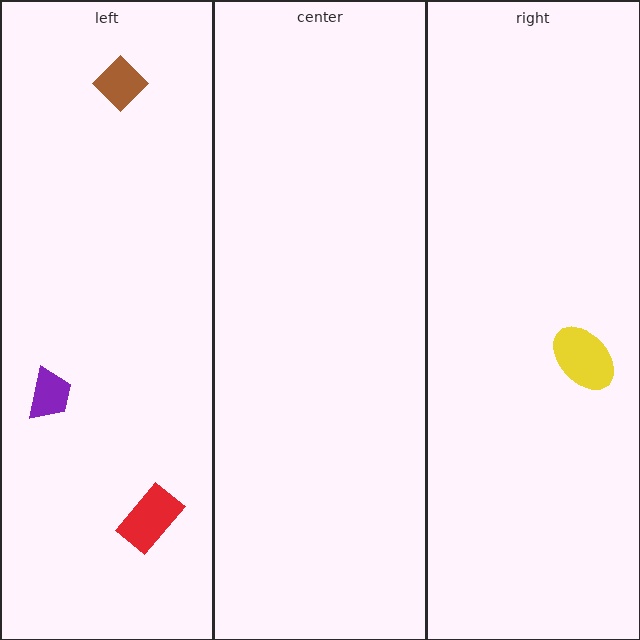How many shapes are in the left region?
3.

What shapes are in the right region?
The yellow ellipse.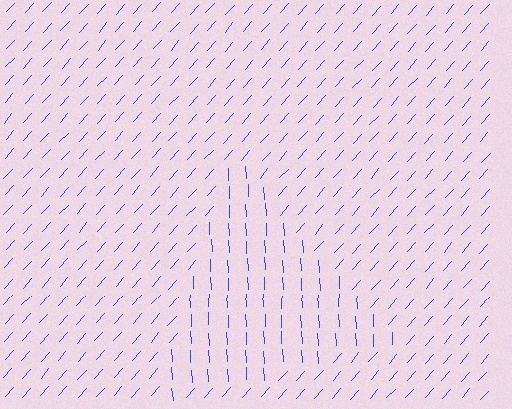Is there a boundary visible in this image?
Yes, there is a texture boundary formed by a change in line orientation.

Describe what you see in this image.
The image is filled with small blue line segments. A triangle region in the image has lines oriented differently from the surrounding lines, creating a visible texture boundary.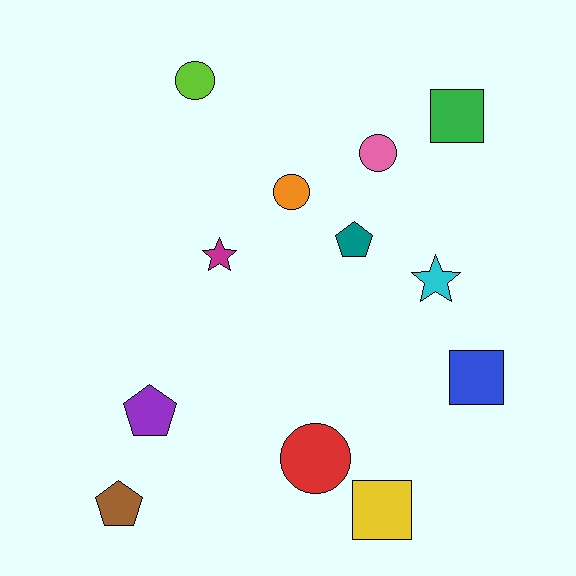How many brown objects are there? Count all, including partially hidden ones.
There is 1 brown object.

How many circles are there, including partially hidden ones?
There are 4 circles.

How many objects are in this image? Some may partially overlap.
There are 12 objects.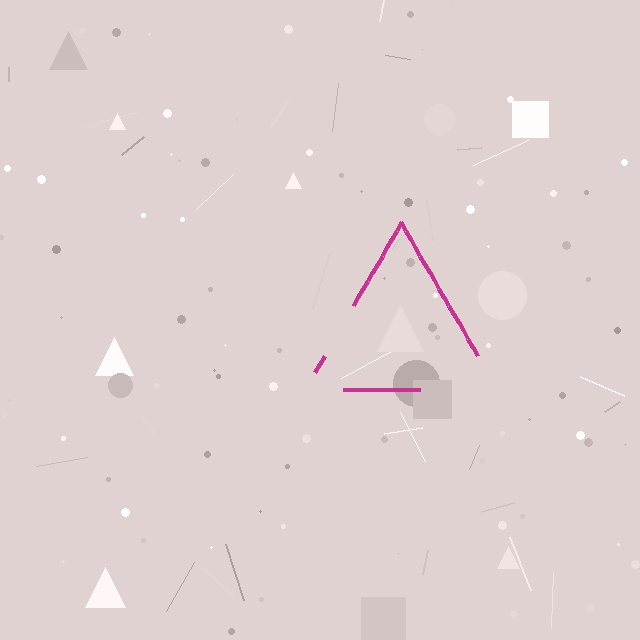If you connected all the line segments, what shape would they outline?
They would outline a triangle.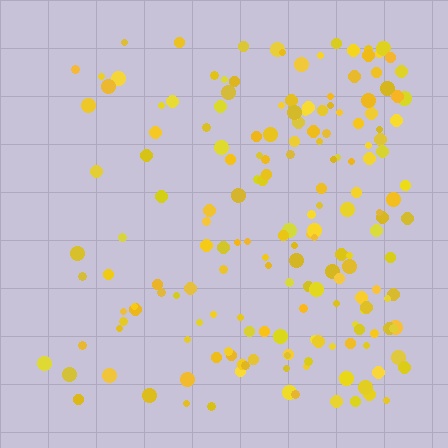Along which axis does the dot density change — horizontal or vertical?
Horizontal.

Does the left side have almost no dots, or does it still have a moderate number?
Still a moderate number, just noticeably fewer than the right.